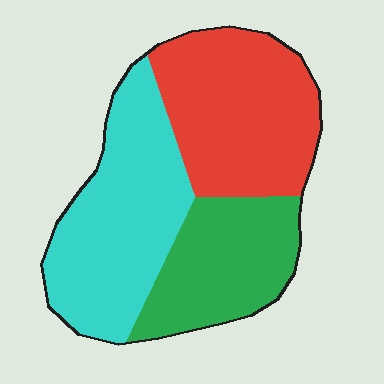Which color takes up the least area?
Green, at roughly 25%.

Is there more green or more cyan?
Cyan.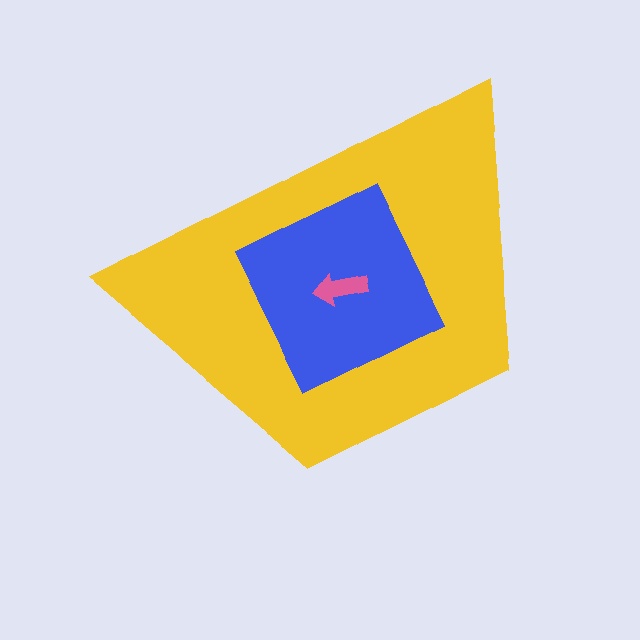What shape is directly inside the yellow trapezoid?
The blue diamond.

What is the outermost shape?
The yellow trapezoid.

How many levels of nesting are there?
3.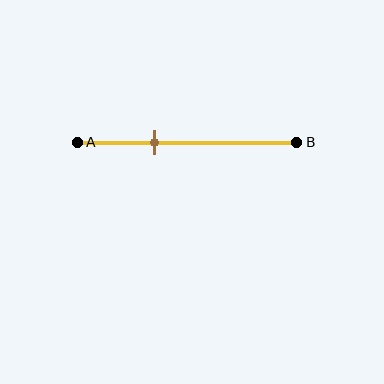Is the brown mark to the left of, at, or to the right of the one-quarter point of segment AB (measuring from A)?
The brown mark is to the right of the one-quarter point of segment AB.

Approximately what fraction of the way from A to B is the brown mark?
The brown mark is approximately 35% of the way from A to B.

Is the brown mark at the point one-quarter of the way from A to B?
No, the mark is at about 35% from A, not at the 25% one-quarter point.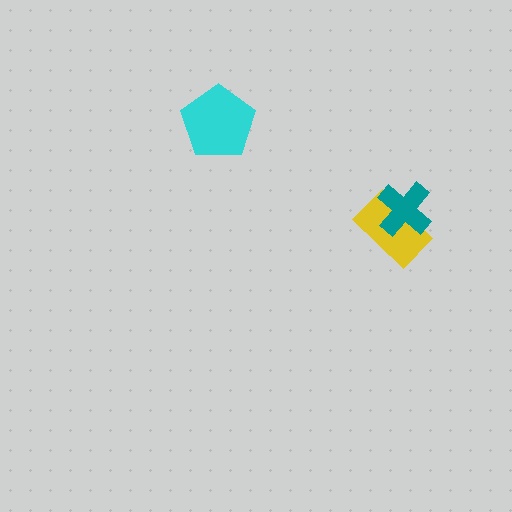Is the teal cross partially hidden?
No, no other shape covers it.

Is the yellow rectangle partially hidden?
Yes, it is partially covered by another shape.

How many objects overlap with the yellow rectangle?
1 object overlaps with the yellow rectangle.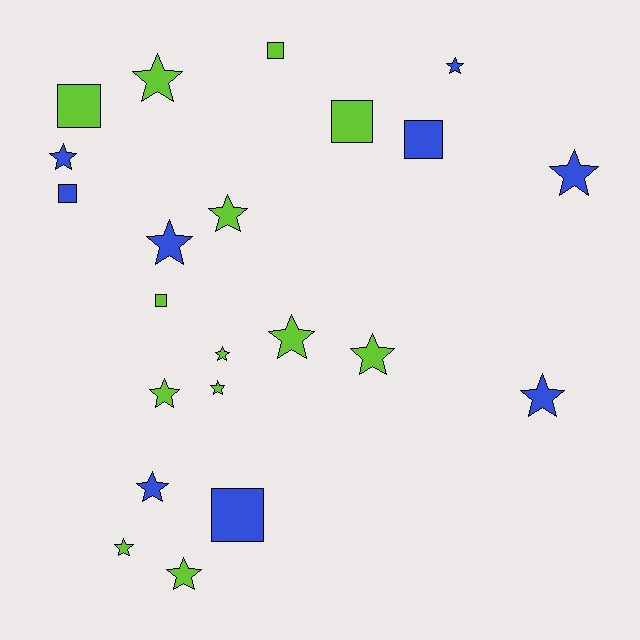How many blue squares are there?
There are 3 blue squares.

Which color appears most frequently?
Lime, with 13 objects.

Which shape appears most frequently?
Star, with 15 objects.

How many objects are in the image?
There are 22 objects.